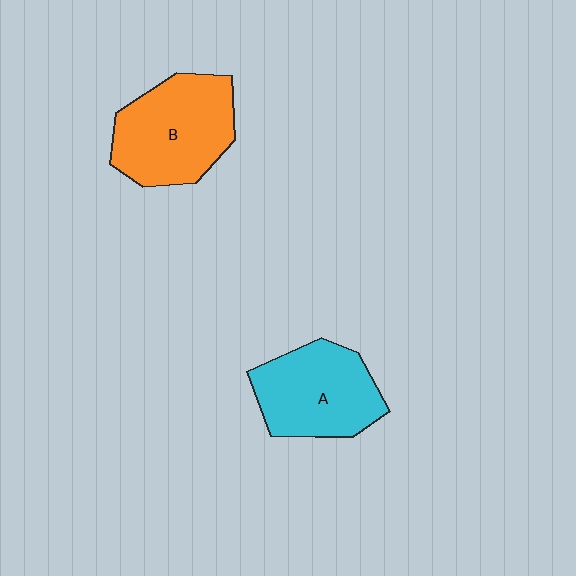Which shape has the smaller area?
Shape A (cyan).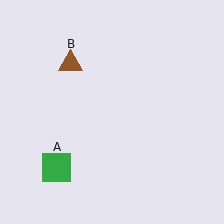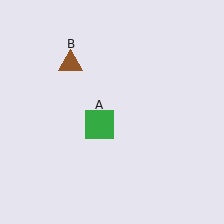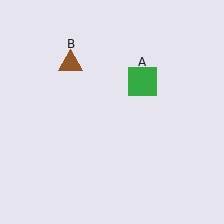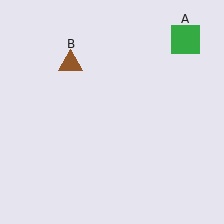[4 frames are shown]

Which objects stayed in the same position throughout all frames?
Brown triangle (object B) remained stationary.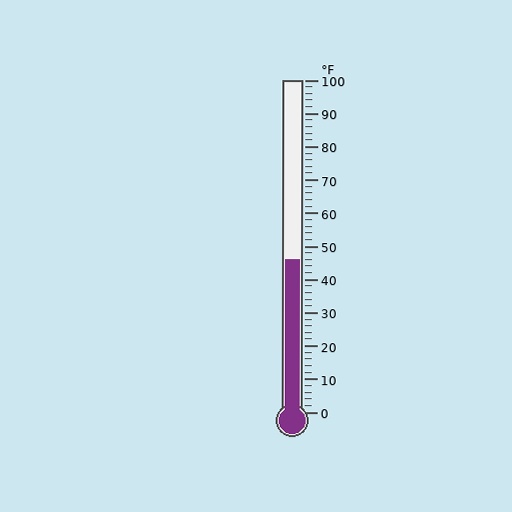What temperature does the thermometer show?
The thermometer shows approximately 46°F.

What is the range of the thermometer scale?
The thermometer scale ranges from 0°F to 100°F.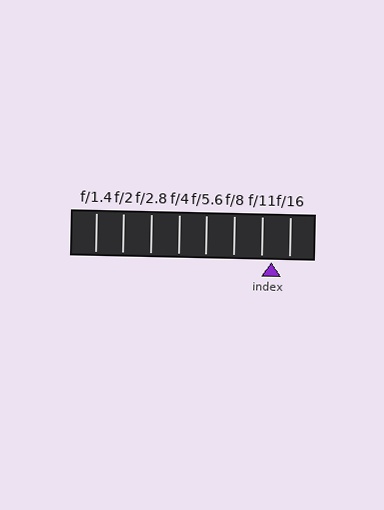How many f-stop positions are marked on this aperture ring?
There are 8 f-stop positions marked.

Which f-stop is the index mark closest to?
The index mark is closest to f/11.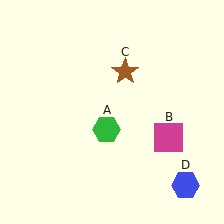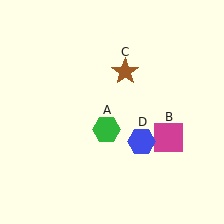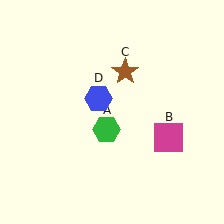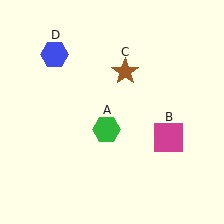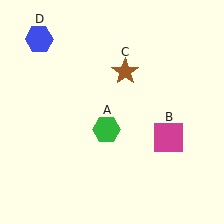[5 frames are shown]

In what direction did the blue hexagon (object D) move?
The blue hexagon (object D) moved up and to the left.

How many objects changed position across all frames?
1 object changed position: blue hexagon (object D).